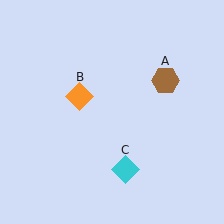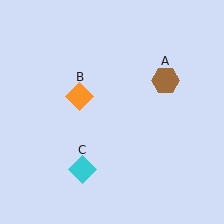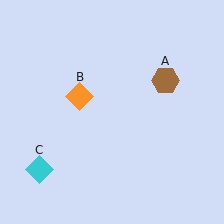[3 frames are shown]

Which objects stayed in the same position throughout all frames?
Brown hexagon (object A) and orange diamond (object B) remained stationary.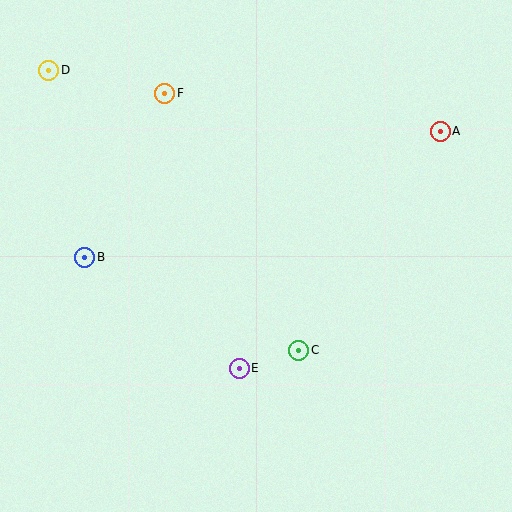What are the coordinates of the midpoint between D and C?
The midpoint between D and C is at (174, 210).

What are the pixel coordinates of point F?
Point F is at (165, 93).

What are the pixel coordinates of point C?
Point C is at (299, 350).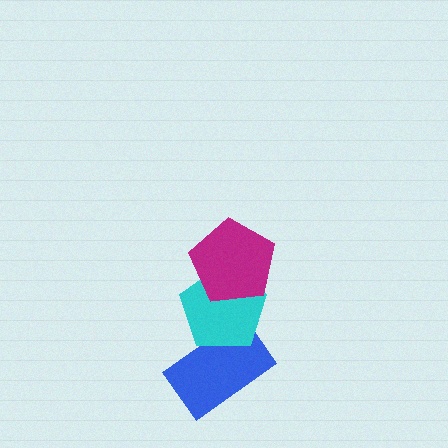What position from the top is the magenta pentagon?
The magenta pentagon is 1st from the top.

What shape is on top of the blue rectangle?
The cyan pentagon is on top of the blue rectangle.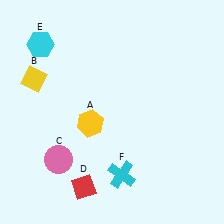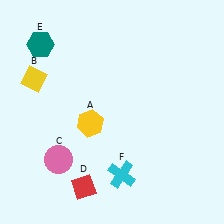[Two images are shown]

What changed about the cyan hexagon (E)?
In Image 1, E is cyan. In Image 2, it changed to teal.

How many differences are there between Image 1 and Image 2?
There is 1 difference between the two images.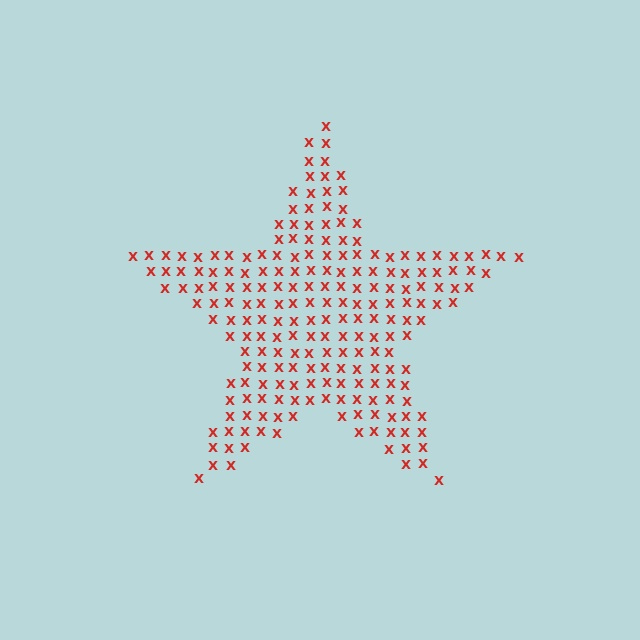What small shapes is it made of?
It is made of small letter X's.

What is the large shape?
The large shape is a star.